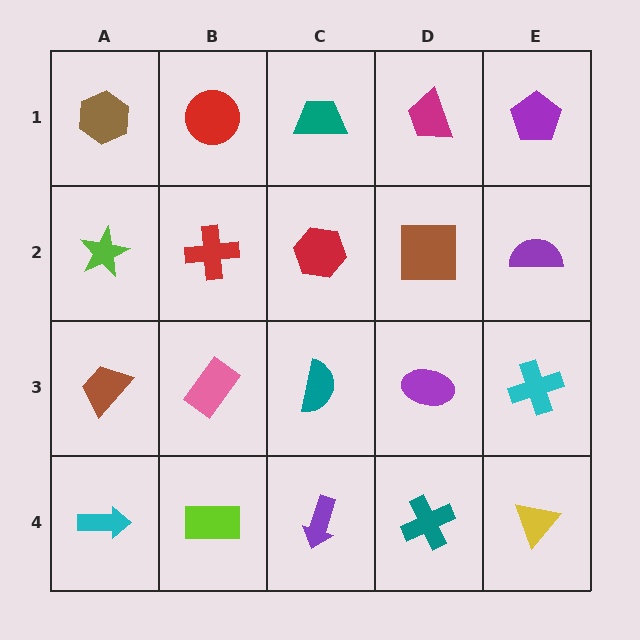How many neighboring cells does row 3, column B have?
4.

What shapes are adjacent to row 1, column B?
A red cross (row 2, column B), a brown hexagon (row 1, column A), a teal trapezoid (row 1, column C).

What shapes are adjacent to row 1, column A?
A lime star (row 2, column A), a red circle (row 1, column B).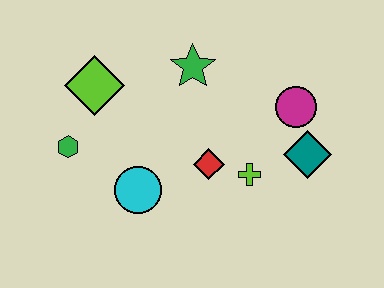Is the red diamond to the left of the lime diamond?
No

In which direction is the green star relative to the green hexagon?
The green star is to the right of the green hexagon.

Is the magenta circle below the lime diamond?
Yes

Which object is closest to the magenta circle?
The teal diamond is closest to the magenta circle.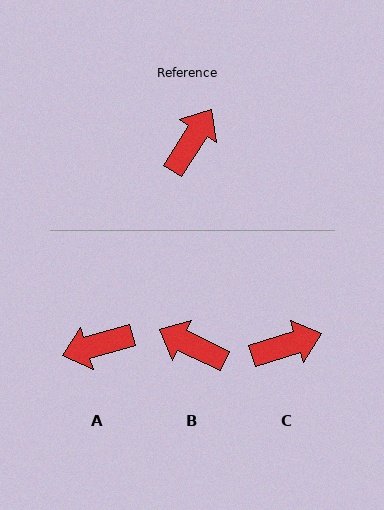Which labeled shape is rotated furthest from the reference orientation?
A, about 139 degrees away.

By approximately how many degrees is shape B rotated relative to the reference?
Approximately 96 degrees counter-clockwise.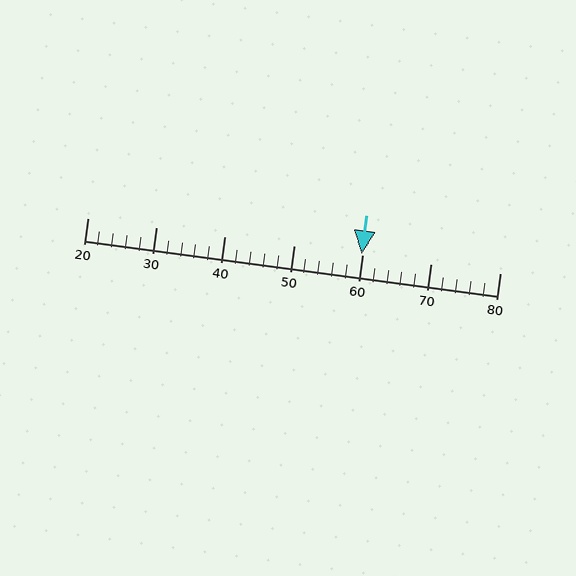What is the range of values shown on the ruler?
The ruler shows values from 20 to 80.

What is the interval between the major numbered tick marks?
The major tick marks are spaced 10 units apart.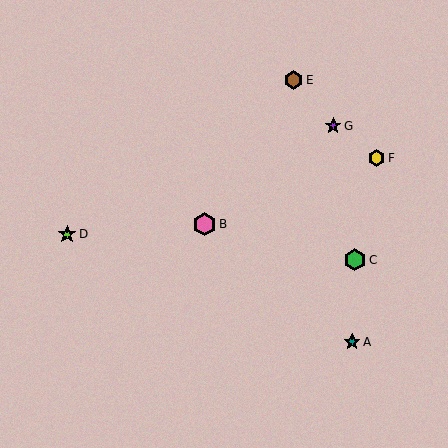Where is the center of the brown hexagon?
The center of the brown hexagon is at (293, 80).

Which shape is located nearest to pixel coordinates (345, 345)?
The teal star (labeled A) at (352, 342) is nearest to that location.